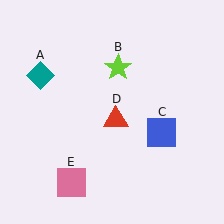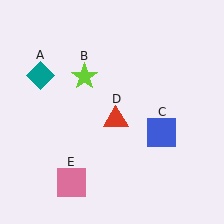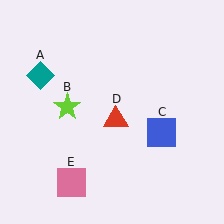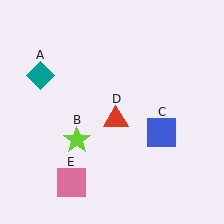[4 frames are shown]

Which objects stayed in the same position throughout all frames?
Teal diamond (object A) and blue square (object C) and red triangle (object D) and pink square (object E) remained stationary.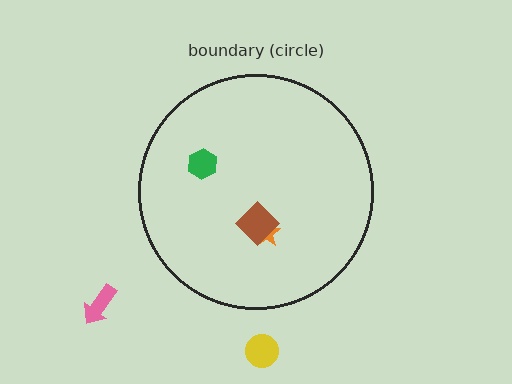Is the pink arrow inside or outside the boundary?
Outside.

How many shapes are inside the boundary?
3 inside, 2 outside.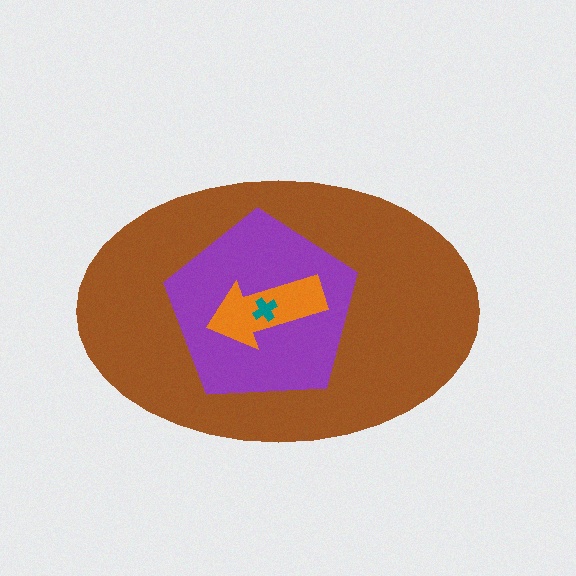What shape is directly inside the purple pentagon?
The orange arrow.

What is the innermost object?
The teal cross.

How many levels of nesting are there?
4.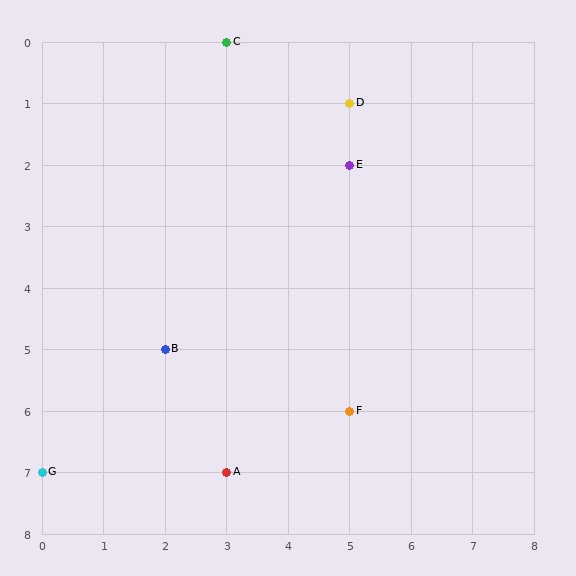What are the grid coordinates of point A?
Point A is at grid coordinates (3, 7).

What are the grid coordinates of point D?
Point D is at grid coordinates (5, 1).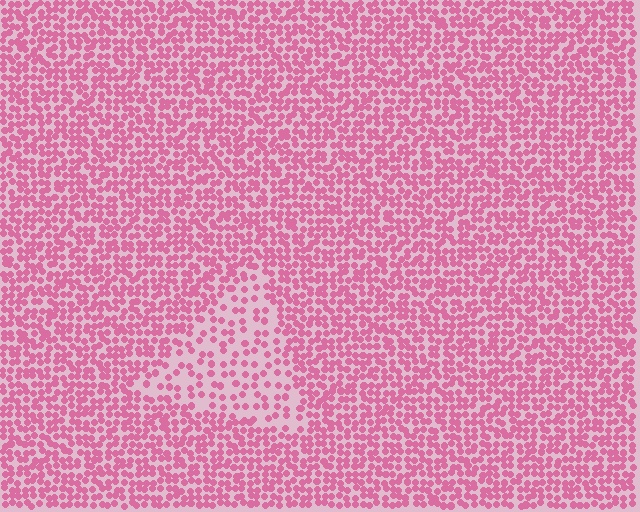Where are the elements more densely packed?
The elements are more densely packed outside the triangle boundary.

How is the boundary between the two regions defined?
The boundary is defined by a change in element density (approximately 2.1x ratio). All elements are the same color, size, and shape.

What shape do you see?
I see a triangle.